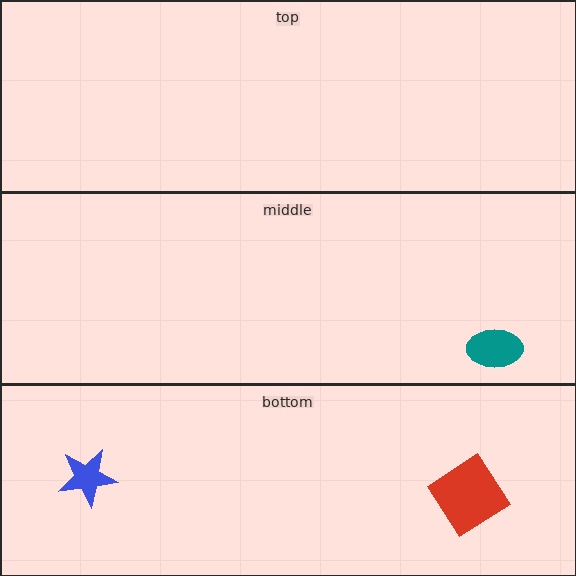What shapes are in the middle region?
The teal ellipse.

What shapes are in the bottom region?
The blue star, the red diamond.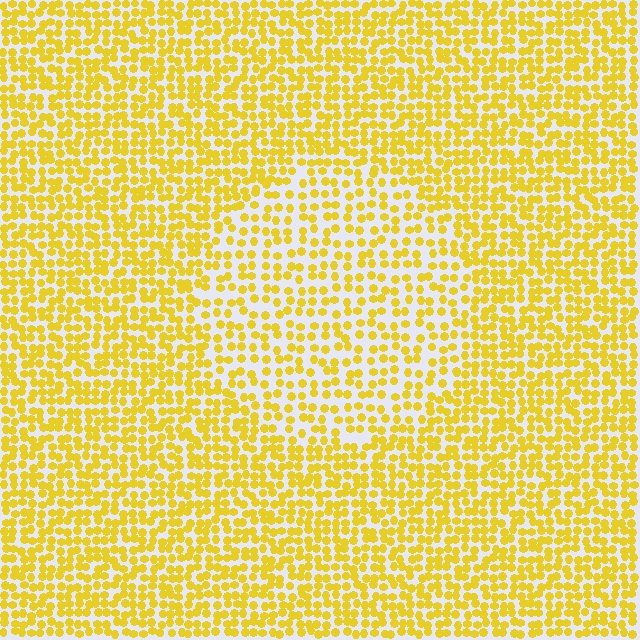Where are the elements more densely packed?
The elements are more densely packed outside the circle boundary.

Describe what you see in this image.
The image contains small yellow elements arranged at two different densities. A circle-shaped region is visible where the elements are less densely packed than the surrounding area.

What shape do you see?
I see a circle.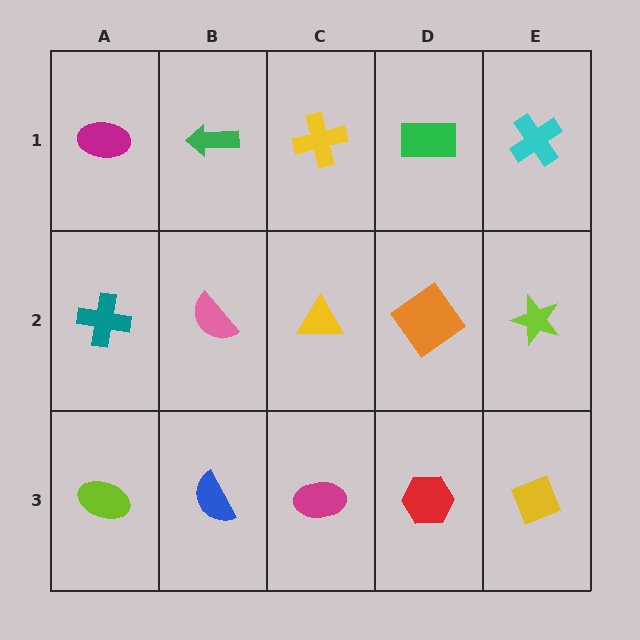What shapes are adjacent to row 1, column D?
An orange diamond (row 2, column D), a yellow cross (row 1, column C), a cyan cross (row 1, column E).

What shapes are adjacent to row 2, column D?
A green rectangle (row 1, column D), a red hexagon (row 3, column D), a yellow triangle (row 2, column C), a lime star (row 2, column E).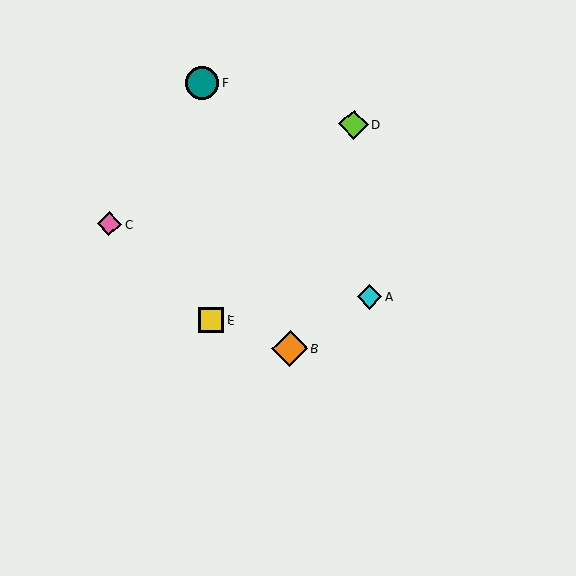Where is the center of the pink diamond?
The center of the pink diamond is at (109, 224).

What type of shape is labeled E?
Shape E is a yellow square.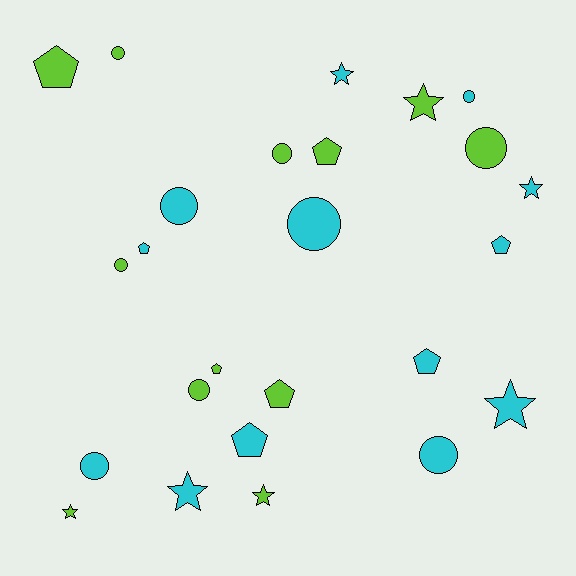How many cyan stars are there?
There are 4 cyan stars.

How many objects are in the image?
There are 25 objects.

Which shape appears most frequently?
Circle, with 10 objects.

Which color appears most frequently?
Cyan, with 13 objects.